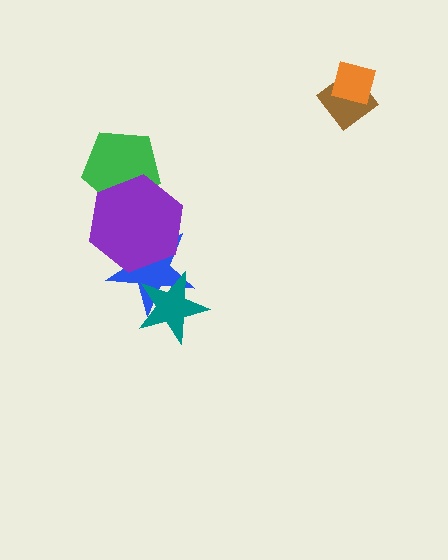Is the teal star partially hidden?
No, no other shape covers it.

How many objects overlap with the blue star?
2 objects overlap with the blue star.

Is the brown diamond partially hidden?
Yes, it is partially covered by another shape.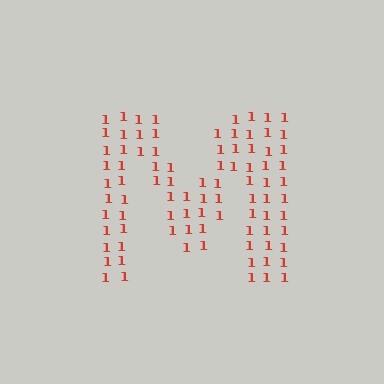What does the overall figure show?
The overall figure shows the letter M.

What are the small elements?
The small elements are digit 1's.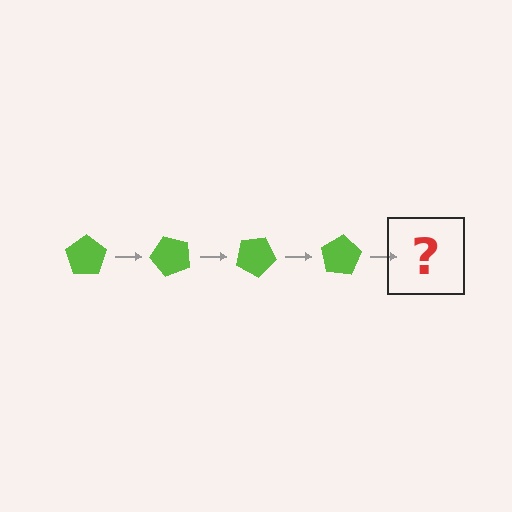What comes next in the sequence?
The next element should be a lime pentagon rotated 200 degrees.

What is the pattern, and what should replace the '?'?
The pattern is that the pentagon rotates 50 degrees each step. The '?' should be a lime pentagon rotated 200 degrees.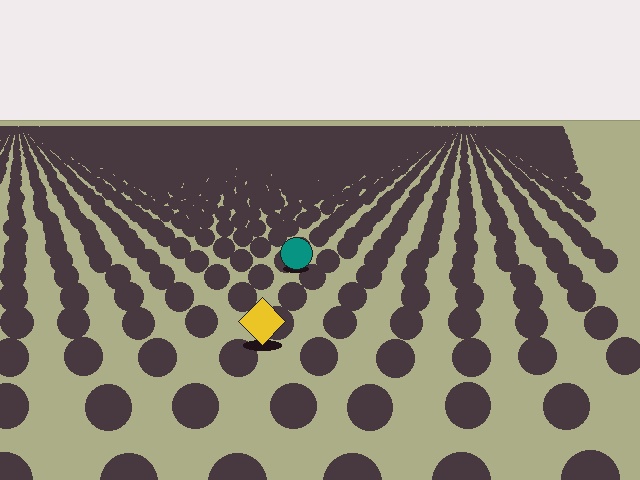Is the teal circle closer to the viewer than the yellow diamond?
No. The yellow diamond is closer — you can tell from the texture gradient: the ground texture is coarser near it.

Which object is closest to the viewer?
The yellow diamond is closest. The texture marks near it are larger and more spread out.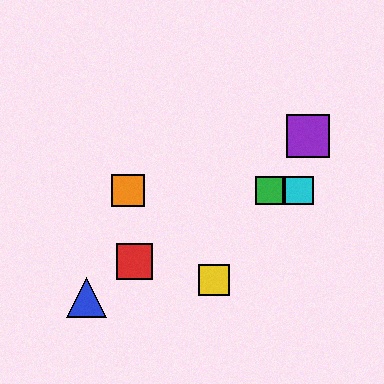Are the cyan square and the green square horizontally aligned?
Yes, both are at y≈191.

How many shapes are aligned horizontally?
3 shapes (the green square, the orange square, the cyan square) are aligned horizontally.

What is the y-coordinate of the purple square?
The purple square is at y≈136.